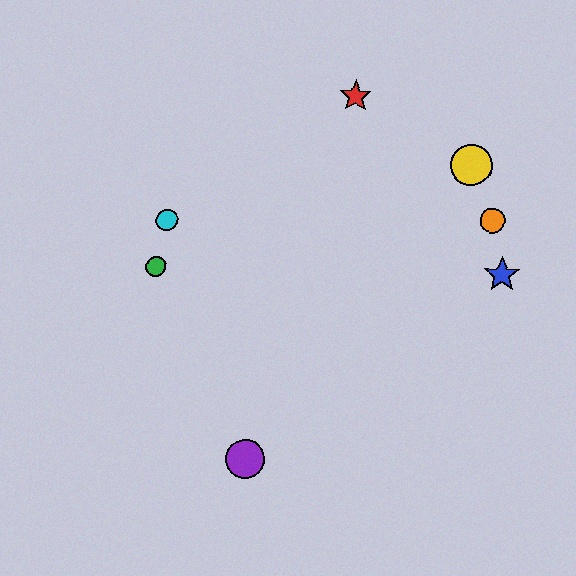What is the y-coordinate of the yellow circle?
The yellow circle is at y≈165.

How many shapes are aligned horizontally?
2 shapes (the blue star, the green circle) are aligned horizontally.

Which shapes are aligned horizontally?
The blue star, the green circle are aligned horizontally.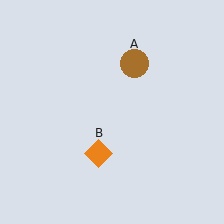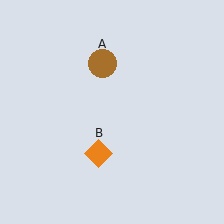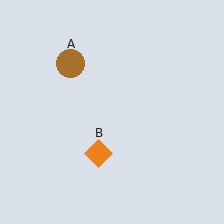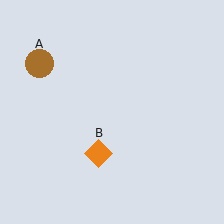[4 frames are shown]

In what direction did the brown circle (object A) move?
The brown circle (object A) moved left.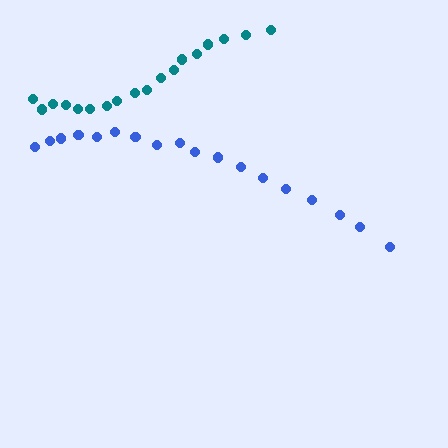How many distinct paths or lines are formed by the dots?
There are 2 distinct paths.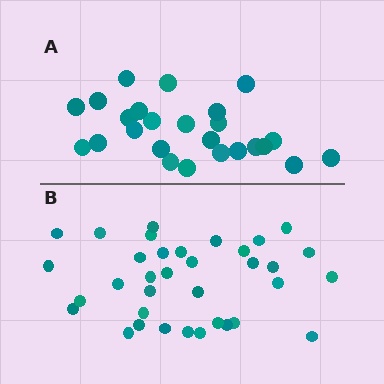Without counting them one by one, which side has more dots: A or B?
Region B (the bottom region) has more dots.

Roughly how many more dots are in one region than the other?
Region B has roughly 10 or so more dots than region A.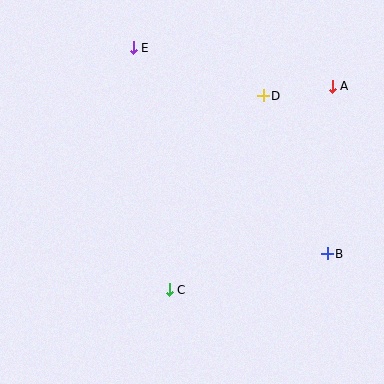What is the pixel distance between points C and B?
The distance between C and B is 162 pixels.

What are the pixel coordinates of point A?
Point A is at (332, 86).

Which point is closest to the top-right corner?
Point A is closest to the top-right corner.